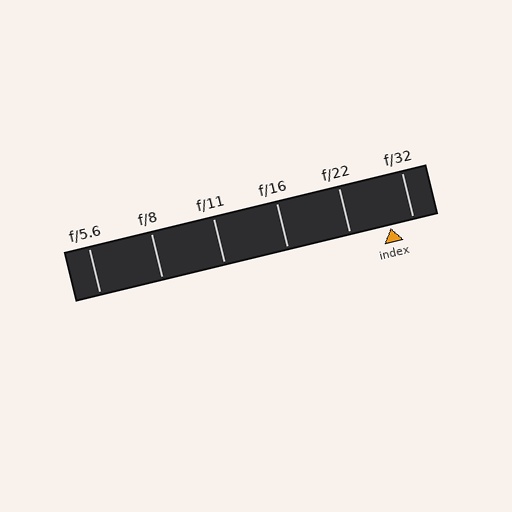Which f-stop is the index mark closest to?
The index mark is closest to f/32.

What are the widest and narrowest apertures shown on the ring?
The widest aperture shown is f/5.6 and the narrowest is f/32.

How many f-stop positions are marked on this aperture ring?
There are 6 f-stop positions marked.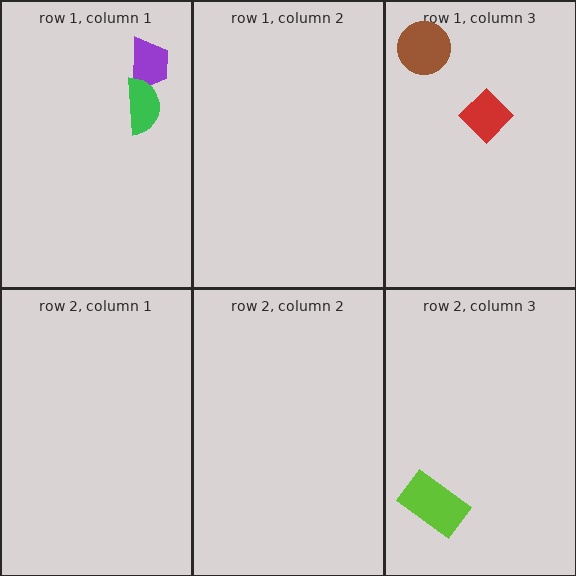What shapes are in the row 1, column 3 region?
The red diamond, the brown circle.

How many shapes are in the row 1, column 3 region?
2.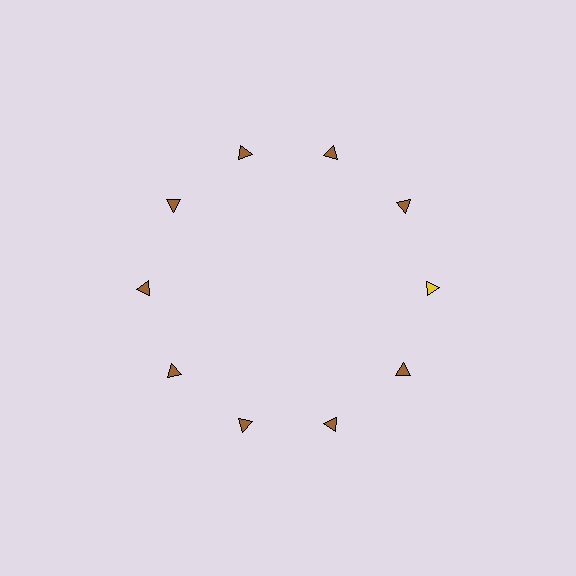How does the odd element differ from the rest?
It has a different color: yellow instead of brown.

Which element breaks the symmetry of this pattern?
The yellow triangle at roughly the 3 o'clock position breaks the symmetry. All other shapes are brown triangles.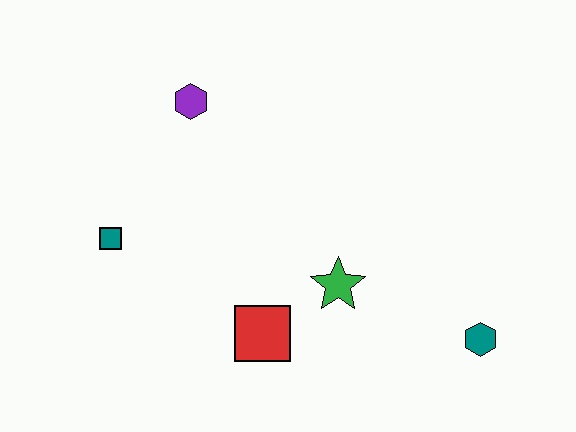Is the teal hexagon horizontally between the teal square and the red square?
No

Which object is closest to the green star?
The red square is closest to the green star.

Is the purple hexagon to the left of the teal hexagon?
Yes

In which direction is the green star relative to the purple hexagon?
The green star is below the purple hexagon.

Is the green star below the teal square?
Yes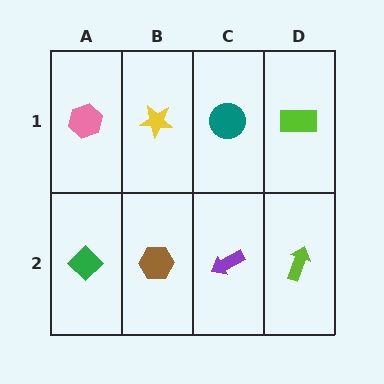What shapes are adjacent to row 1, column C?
A purple arrow (row 2, column C), a yellow star (row 1, column B), a lime rectangle (row 1, column D).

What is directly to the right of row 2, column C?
A lime arrow.